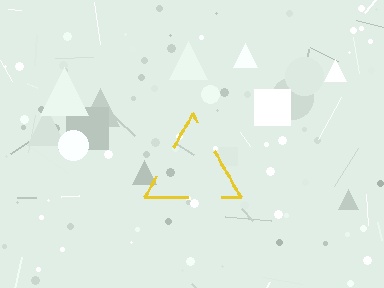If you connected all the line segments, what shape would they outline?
They would outline a triangle.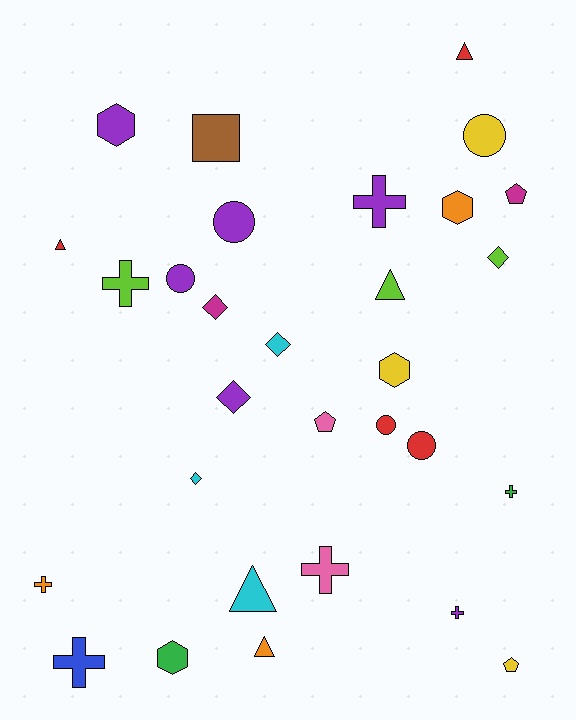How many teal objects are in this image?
There are no teal objects.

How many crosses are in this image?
There are 7 crosses.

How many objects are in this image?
There are 30 objects.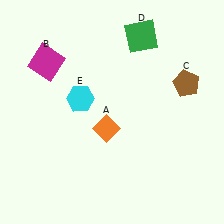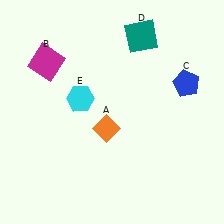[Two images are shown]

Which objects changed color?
C changed from brown to blue. D changed from green to teal.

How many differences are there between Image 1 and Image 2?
There are 2 differences between the two images.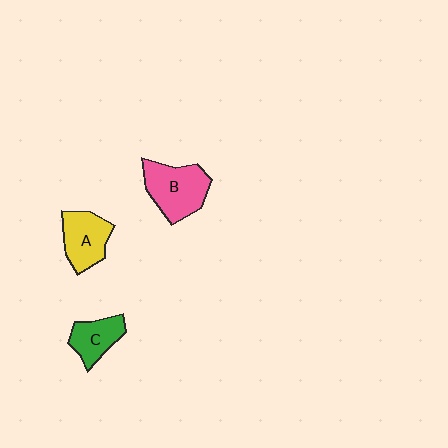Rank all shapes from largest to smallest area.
From largest to smallest: B (pink), A (yellow), C (green).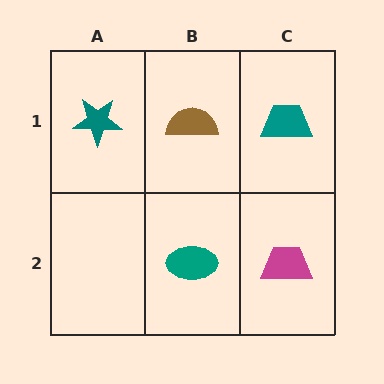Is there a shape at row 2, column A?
No, that cell is empty.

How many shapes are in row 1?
3 shapes.